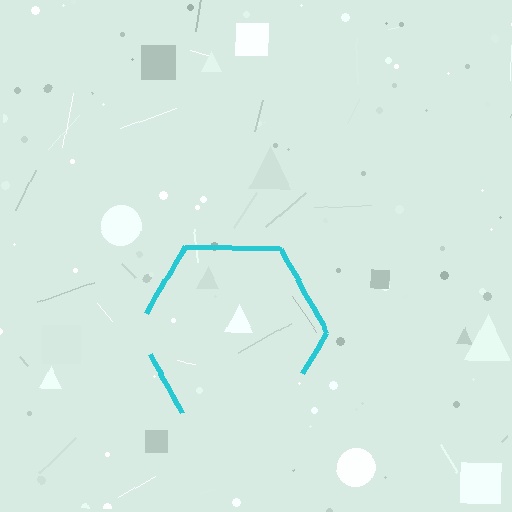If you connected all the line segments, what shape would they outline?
They would outline a hexagon.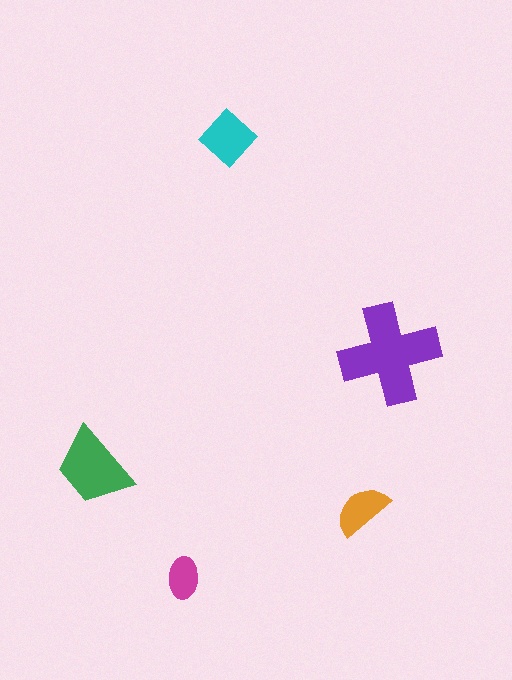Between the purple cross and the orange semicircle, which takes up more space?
The purple cross.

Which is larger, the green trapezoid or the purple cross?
The purple cross.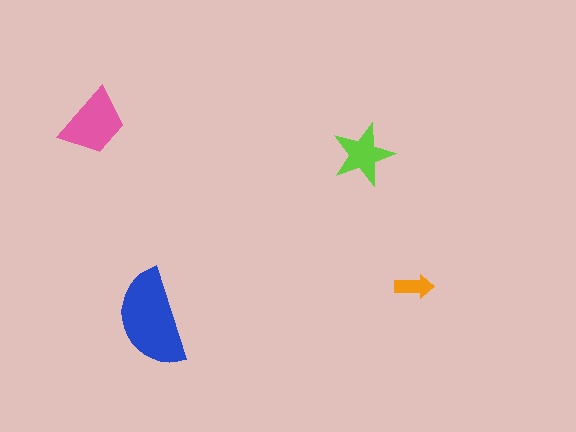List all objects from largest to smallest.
The blue semicircle, the pink trapezoid, the lime star, the orange arrow.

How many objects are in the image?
There are 4 objects in the image.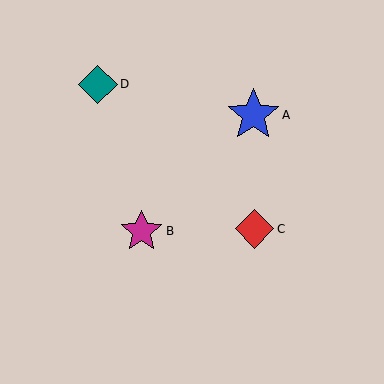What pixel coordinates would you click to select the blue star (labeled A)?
Click at (253, 115) to select the blue star A.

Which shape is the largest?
The blue star (labeled A) is the largest.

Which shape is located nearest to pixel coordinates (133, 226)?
The magenta star (labeled B) at (142, 231) is nearest to that location.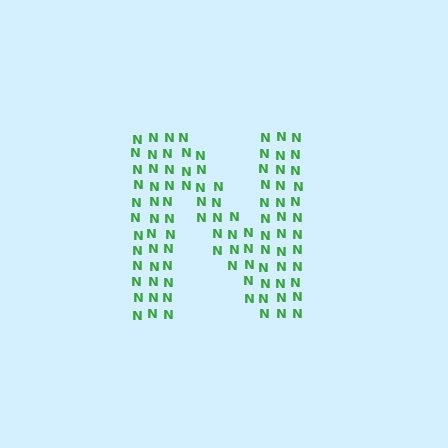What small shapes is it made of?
It is made of small letter N's.